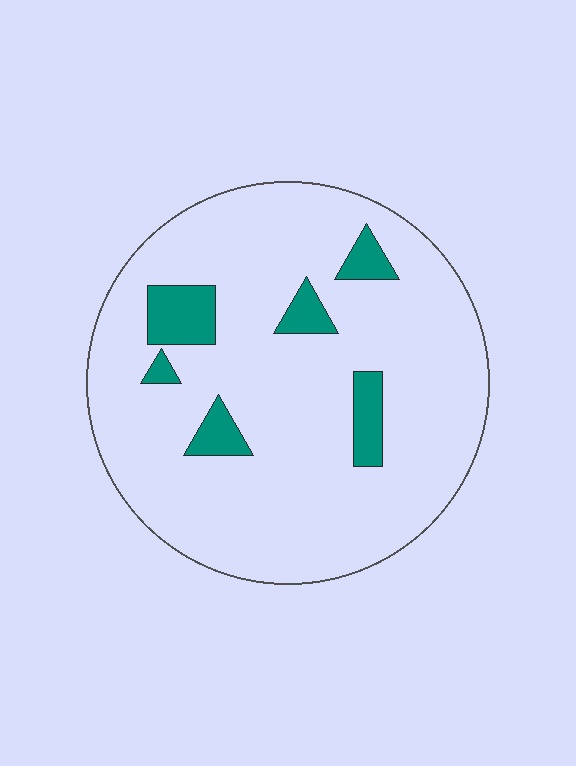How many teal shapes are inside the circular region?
6.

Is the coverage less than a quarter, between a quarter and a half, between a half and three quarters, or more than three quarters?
Less than a quarter.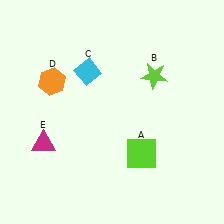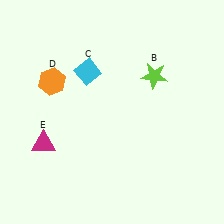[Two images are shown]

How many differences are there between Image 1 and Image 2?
There is 1 difference between the two images.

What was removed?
The lime square (A) was removed in Image 2.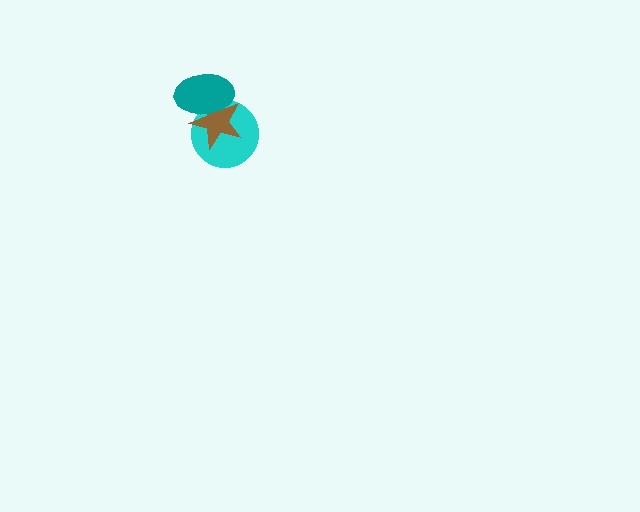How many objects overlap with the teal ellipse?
2 objects overlap with the teal ellipse.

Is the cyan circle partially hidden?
Yes, it is partially covered by another shape.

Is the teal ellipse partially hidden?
No, no other shape covers it.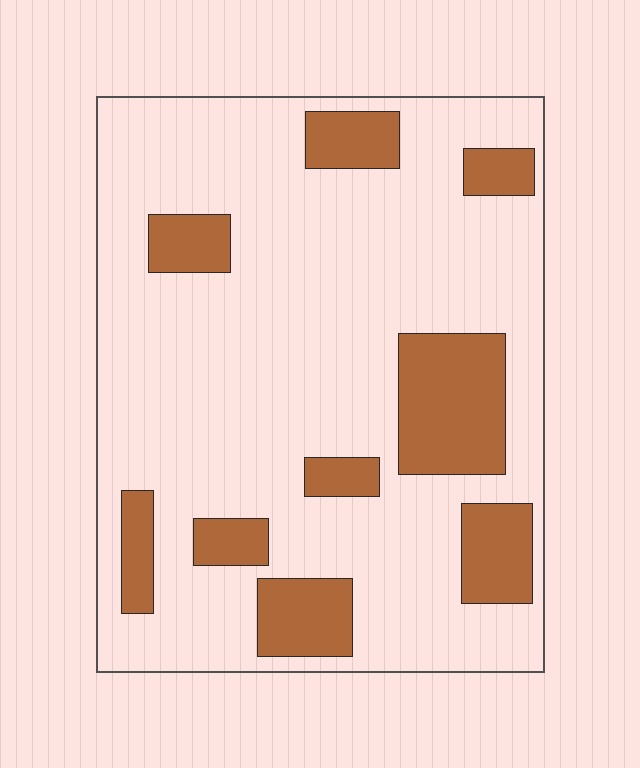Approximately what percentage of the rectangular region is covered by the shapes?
Approximately 20%.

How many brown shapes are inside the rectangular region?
9.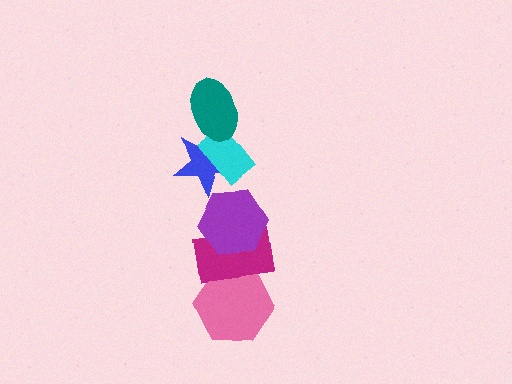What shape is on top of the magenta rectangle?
The purple hexagon is on top of the magenta rectangle.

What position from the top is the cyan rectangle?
The cyan rectangle is 2nd from the top.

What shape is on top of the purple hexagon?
The blue star is on top of the purple hexagon.